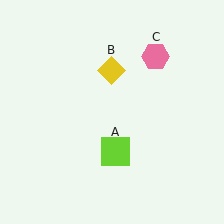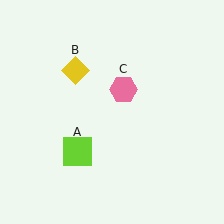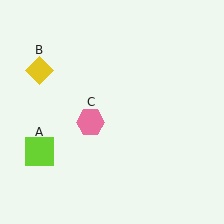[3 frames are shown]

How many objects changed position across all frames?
3 objects changed position: lime square (object A), yellow diamond (object B), pink hexagon (object C).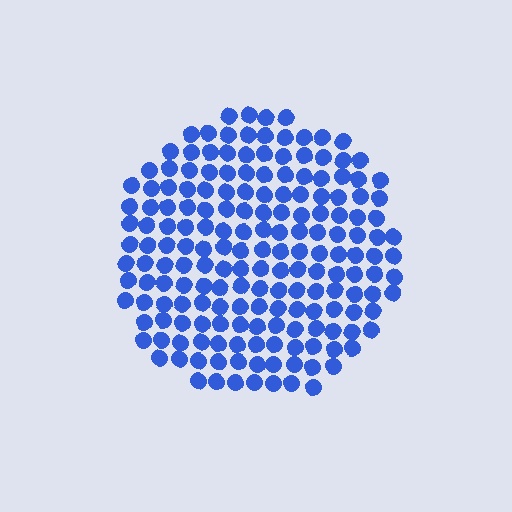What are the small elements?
The small elements are circles.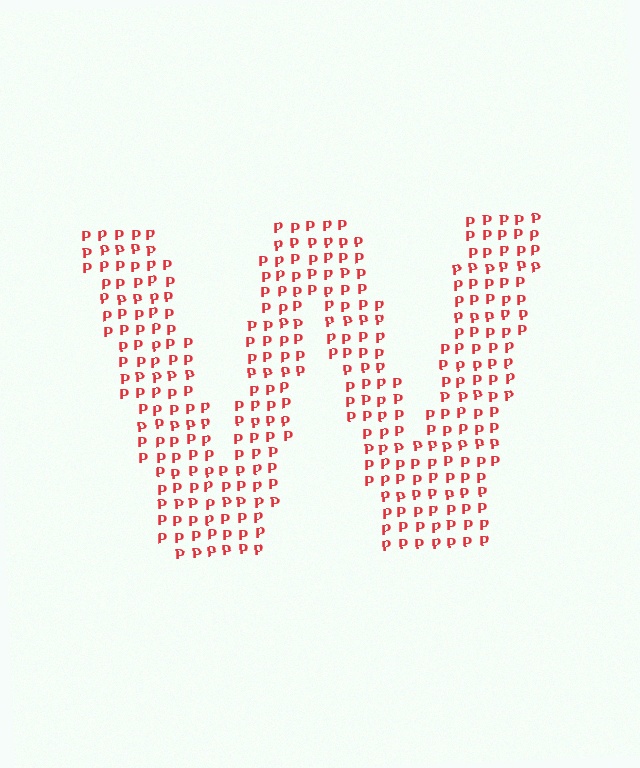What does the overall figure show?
The overall figure shows the letter W.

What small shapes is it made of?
It is made of small letter P's.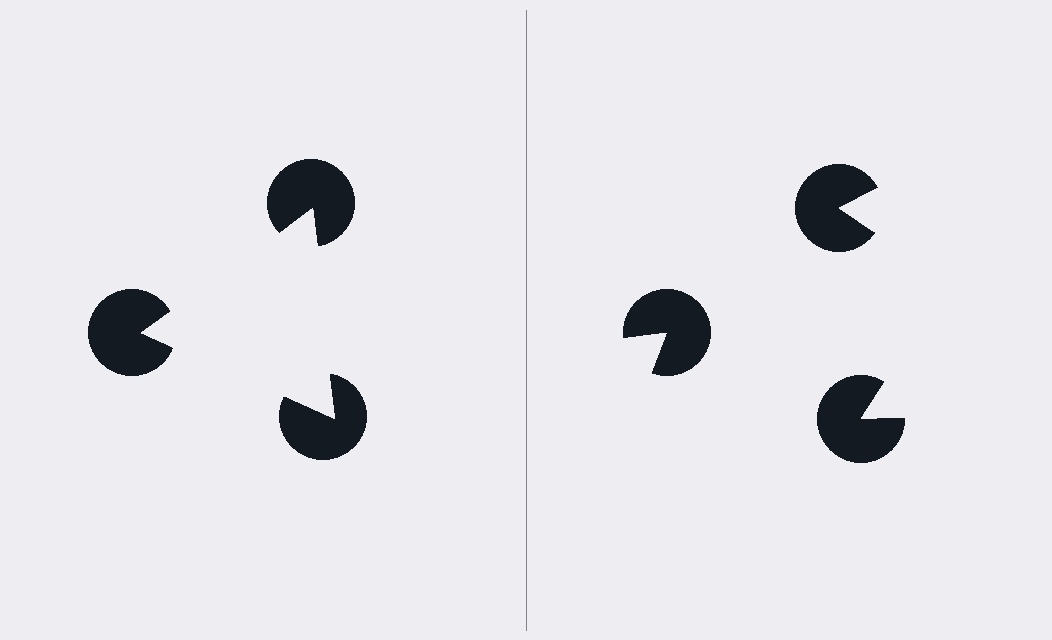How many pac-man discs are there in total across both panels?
6 — 3 on each side.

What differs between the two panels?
The pac-man discs are positioned identically on both sides; only the wedge orientations differ. On the left they align to a triangle; on the right they are misaligned.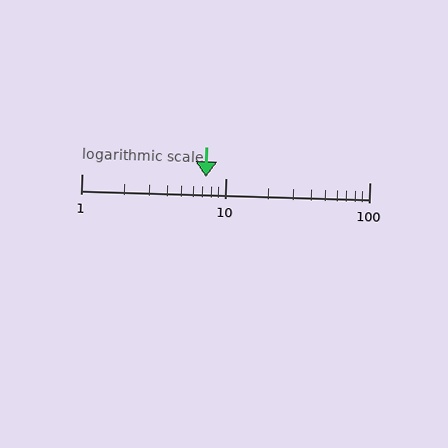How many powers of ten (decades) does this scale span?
The scale spans 2 decades, from 1 to 100.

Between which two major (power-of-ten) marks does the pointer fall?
The pointer is between 1 and 10.